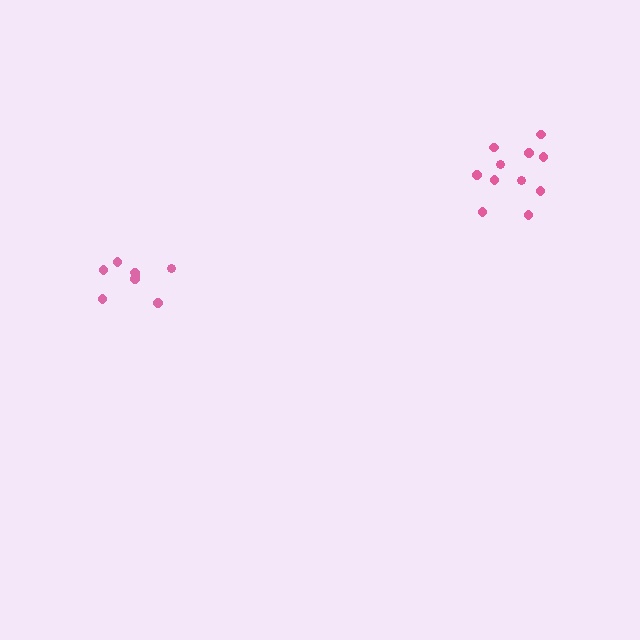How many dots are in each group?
Group 1: 8 dots, Group 2: 11 dots (19 total).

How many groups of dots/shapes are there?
There are 2 groups.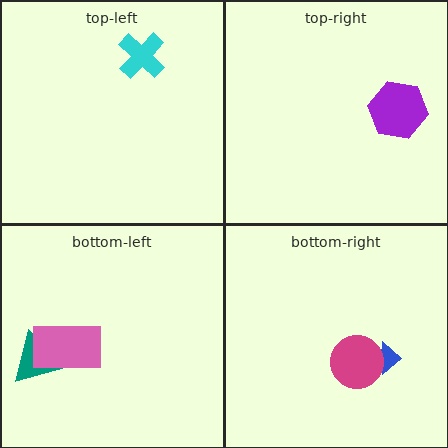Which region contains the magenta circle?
The bottom-right region.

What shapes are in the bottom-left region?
The teal triangle, the pink rectangle.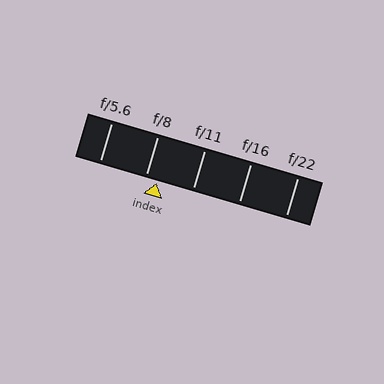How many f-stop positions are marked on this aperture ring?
There are 5 f-stop positions marked.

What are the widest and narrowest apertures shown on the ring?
The widest aperture shown is f/5.6 and the narrowest is f/22.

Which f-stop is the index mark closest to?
The index mark is closest to f/8.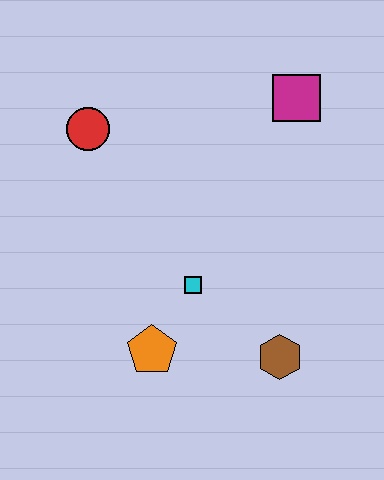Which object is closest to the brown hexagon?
The cyan square is closest to the brown hexagon.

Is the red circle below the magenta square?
Yes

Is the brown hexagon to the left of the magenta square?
Yes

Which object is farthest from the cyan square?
The magenta square is farthest from the cyan square.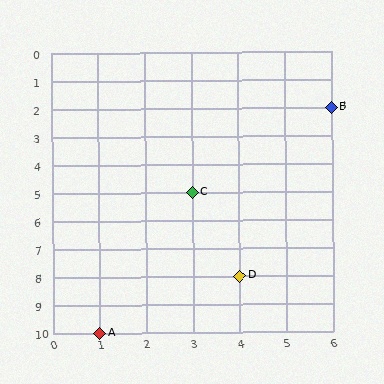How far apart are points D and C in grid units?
Points D and C are 1 column and 3 rows apart (about 3.2 grid units diagonally).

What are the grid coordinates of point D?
Point D is at grid coordinates (4, 8).